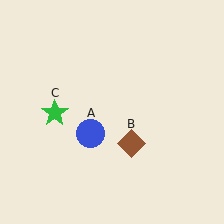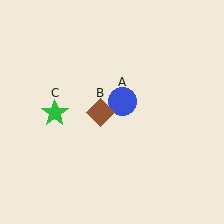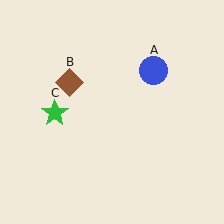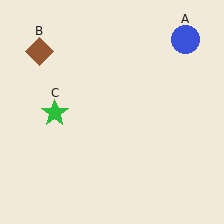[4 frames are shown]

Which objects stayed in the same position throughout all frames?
Green star (object C) remained stationary.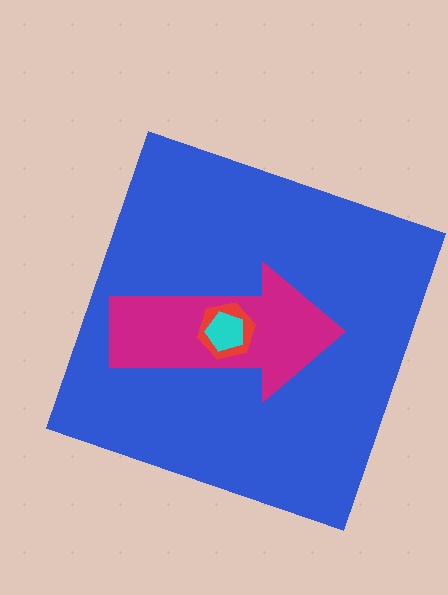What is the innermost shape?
The cyan pentagon.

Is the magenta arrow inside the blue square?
Yes.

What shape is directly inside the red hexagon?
The cyan pentagon.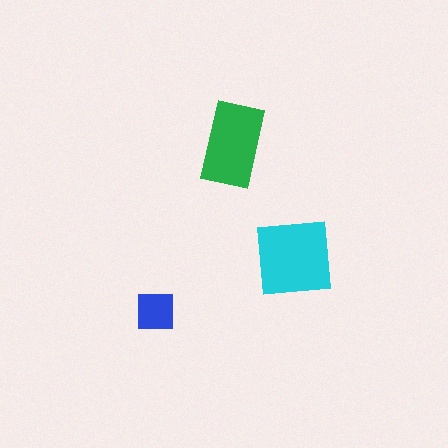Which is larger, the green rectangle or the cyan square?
The cyan square.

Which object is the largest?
The cyan square.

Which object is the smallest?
The blue square.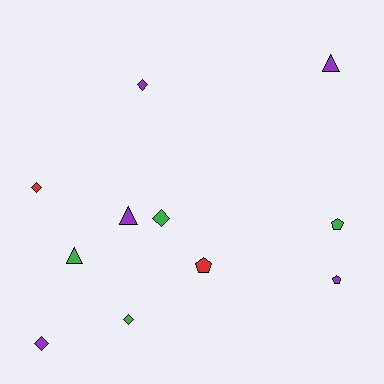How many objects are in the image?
There are 11 objects.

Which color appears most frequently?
Purple, with 5 objects.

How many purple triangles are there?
There are 2 purple triangles.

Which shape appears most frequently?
Diamond, with 5 objects.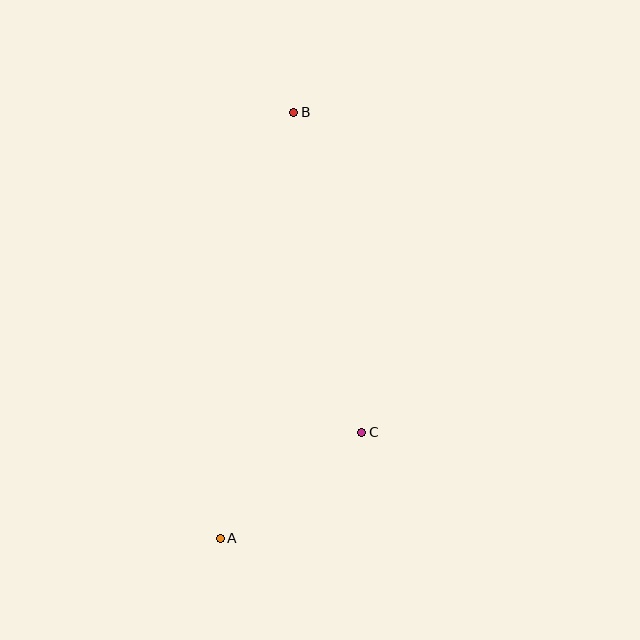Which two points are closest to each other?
Points A and C are closest to each other.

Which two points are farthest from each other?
Points A and B are farthest from each other.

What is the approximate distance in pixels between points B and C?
The distance between B and C is approximately 327 pixels.